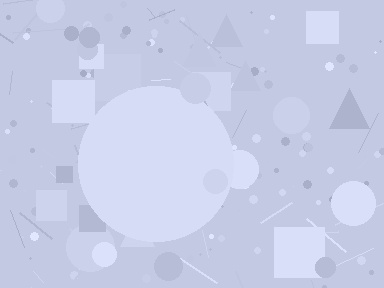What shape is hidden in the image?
A circle is hidden in the image.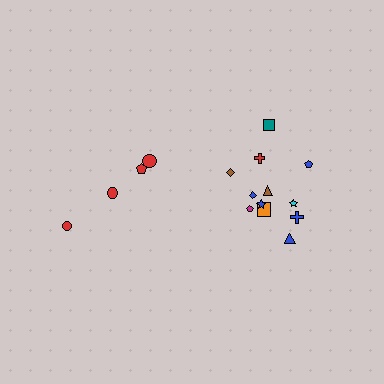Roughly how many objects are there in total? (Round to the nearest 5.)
Roughly 15 objects in total.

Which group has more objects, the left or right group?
The right group.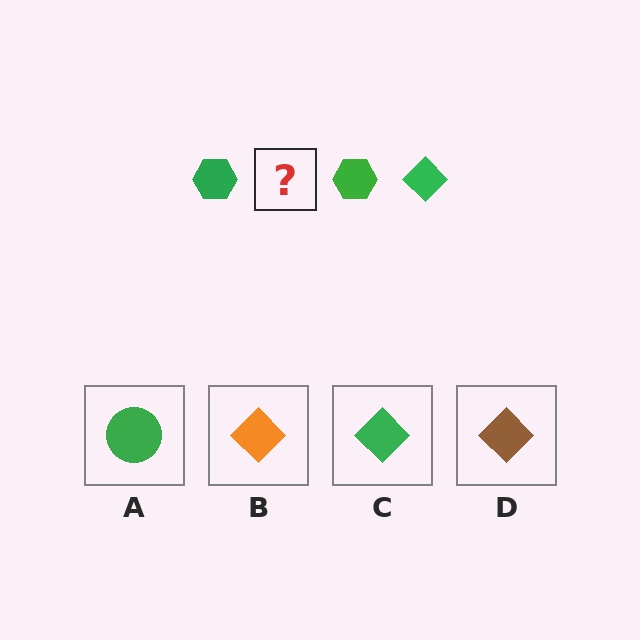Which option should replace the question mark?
Option C.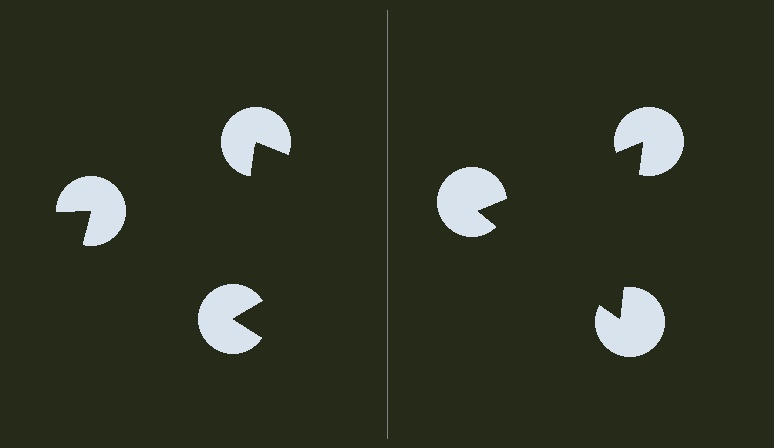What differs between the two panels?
The pac-man discs are positioned identically on both sides; only the wedge orientations differ. On the right they align to a triangle; on the left they are misaligned.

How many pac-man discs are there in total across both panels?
6 — 3 on each side.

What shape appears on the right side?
An illusory triangle.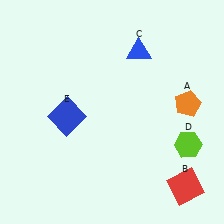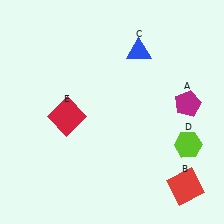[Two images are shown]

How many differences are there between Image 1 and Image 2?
There are 2 differences between the two images.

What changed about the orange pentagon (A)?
In Image 1, A is orange. In Image 2, it changed to magenta.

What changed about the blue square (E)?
In Image 1, E is blue. In Image 2, it changed to red.